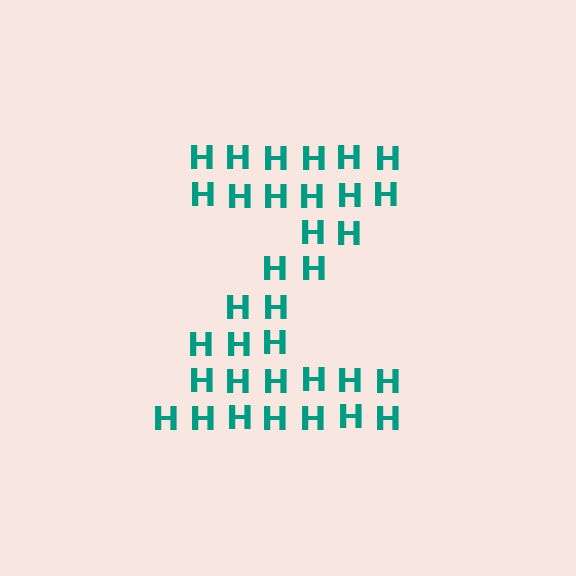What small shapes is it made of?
It is made of small letter H's.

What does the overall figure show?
The overall figure shows the letter Z.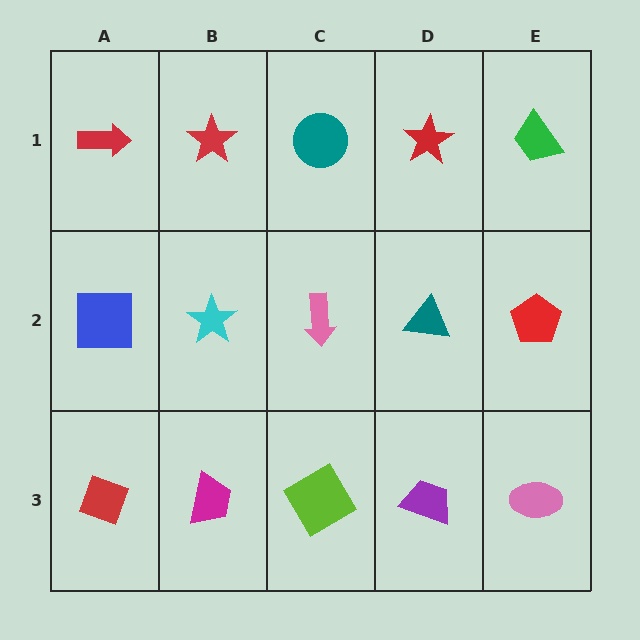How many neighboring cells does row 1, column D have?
3.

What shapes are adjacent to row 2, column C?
A teal circle (row 1, column C), a lime diamond (row 3, column C), a cyan star (row 2, column B), a teal triangle (row 2, column D).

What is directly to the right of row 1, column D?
A green trapezoid.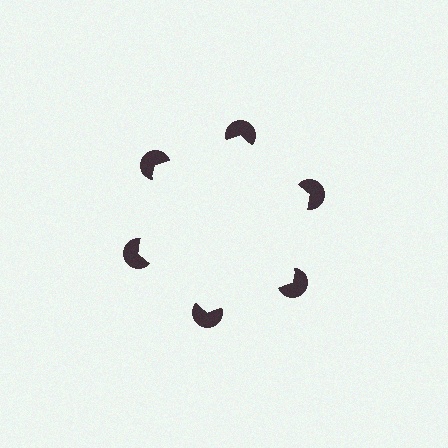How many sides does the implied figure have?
6 sides.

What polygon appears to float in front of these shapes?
An illusory hexagon — its edges are inferred from the aligned wedge cuts in the pac-man discs, not physically drawn.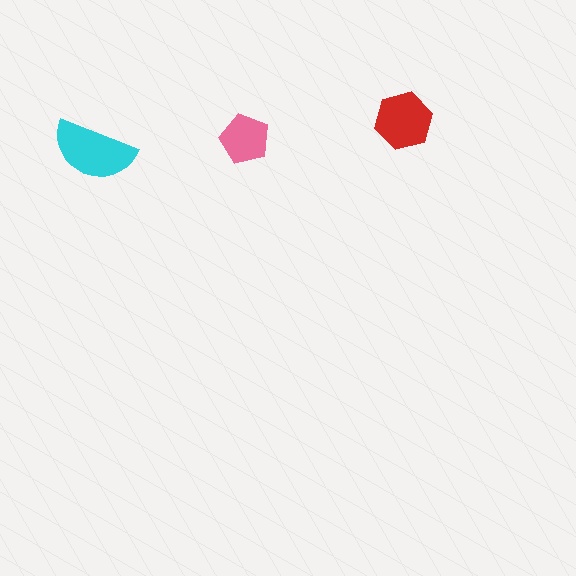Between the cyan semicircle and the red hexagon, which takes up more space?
The cyan semicircle.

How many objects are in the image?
There are 3 objects in the image.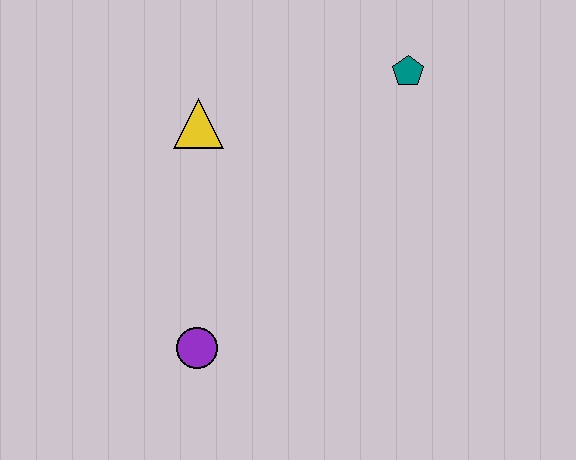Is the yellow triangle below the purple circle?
No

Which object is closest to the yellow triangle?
The teal pentagon is closest to the yellow triangle.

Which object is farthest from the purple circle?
The teal pentagon is farthest from the purple circle.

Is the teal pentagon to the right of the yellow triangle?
Yes